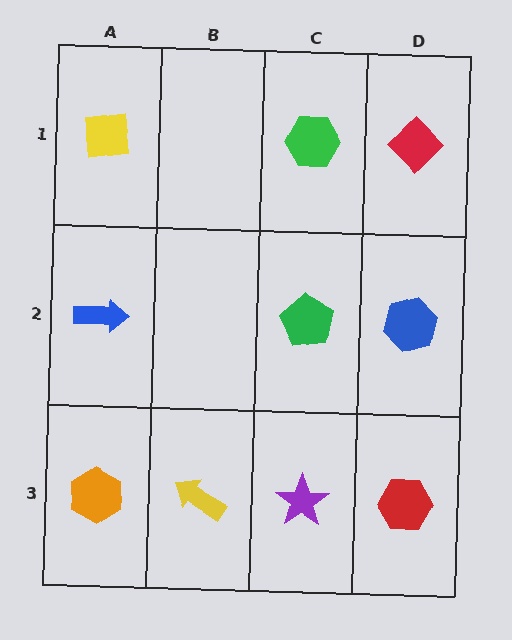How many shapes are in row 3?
4 shapes.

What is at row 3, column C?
A purple star.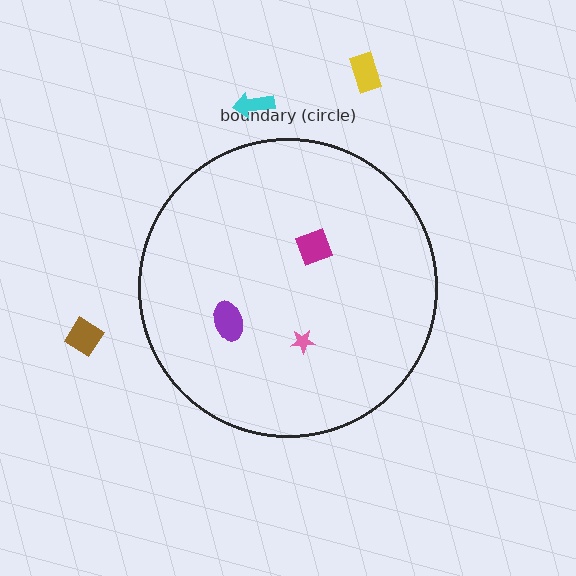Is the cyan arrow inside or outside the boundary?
Outside.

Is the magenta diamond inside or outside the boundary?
Inside.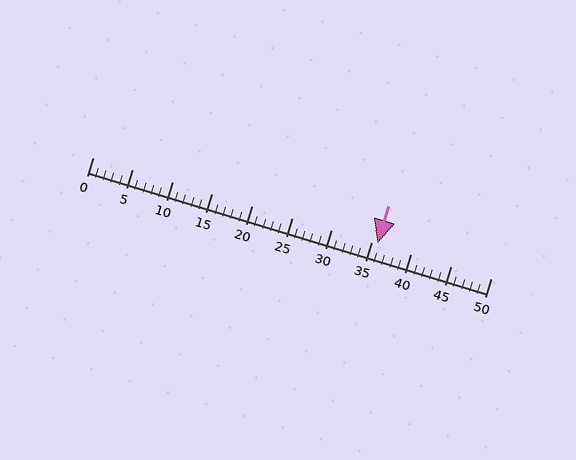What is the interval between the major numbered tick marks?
The major tick marks are spaced 5 units apart.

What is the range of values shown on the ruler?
The ruler shows values from 0 to 50.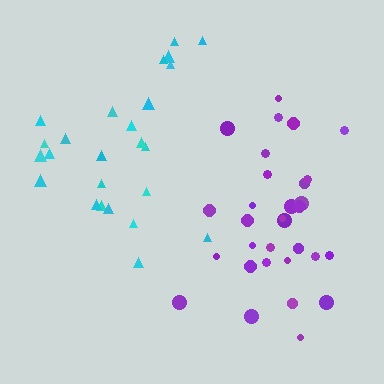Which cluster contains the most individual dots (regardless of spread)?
Purple (32).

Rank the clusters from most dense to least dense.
purple, cyan.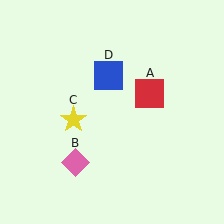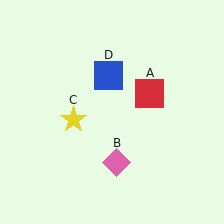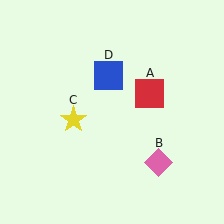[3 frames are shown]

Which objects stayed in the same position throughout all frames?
Red square (object A) and yellow star (object C) and blue square (object D) remained stationary.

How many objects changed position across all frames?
1 object changed position: pink diamond (object B).